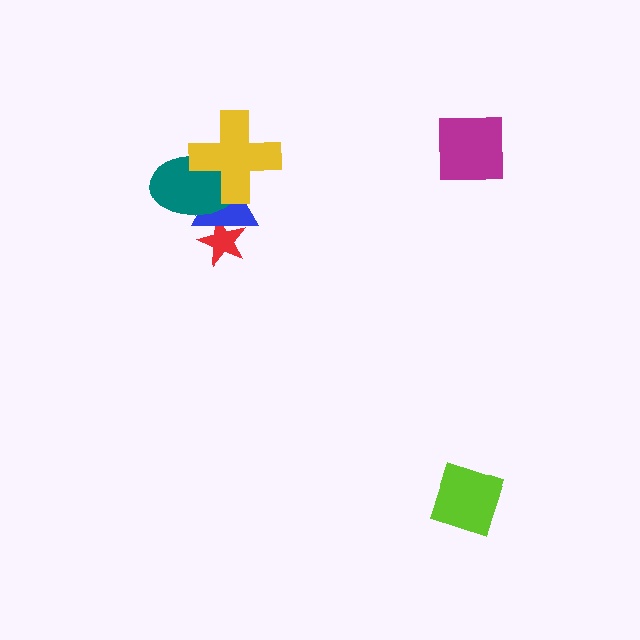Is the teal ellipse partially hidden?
Yes, it is partially covered by another shape.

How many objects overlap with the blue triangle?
3 objects overlap with the blue triangle.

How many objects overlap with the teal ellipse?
3 objects overlap with the teal ellipse.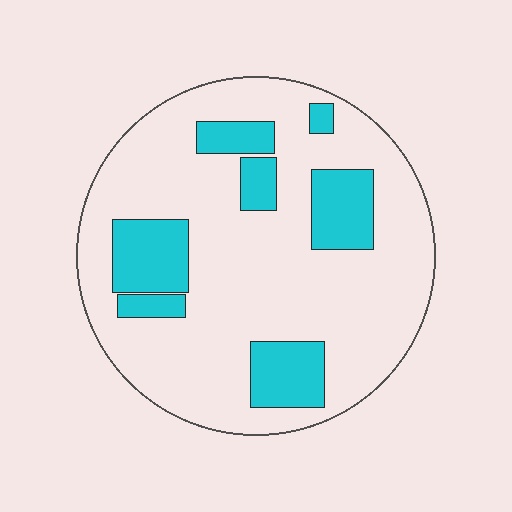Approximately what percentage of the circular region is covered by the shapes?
Approximately 20%.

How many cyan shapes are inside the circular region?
7.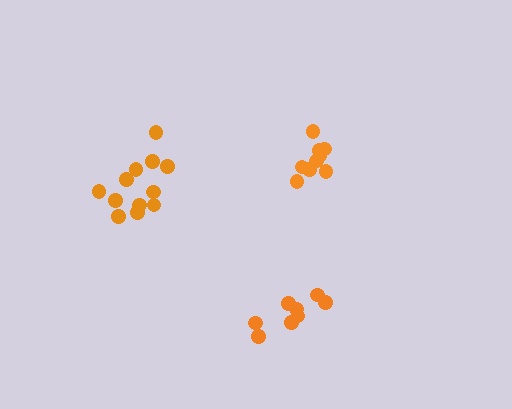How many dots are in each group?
Group 1: 9 dots, Group 2: 8 dots, Group 3: 12 dots (29 total).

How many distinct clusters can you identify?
There are 3 distinct clusters.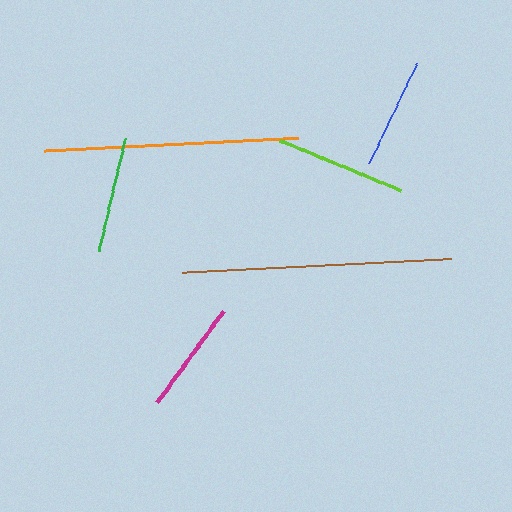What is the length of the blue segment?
The blue segment is approximately 111 pixels long.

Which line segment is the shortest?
The blue line is the shortest at approximately 111 pixels.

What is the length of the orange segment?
The orange segment is approximately 255 pixels long.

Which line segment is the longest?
The brown line is the longest at approximately 270 pixels.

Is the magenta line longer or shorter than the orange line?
The orange line is longer than the magenta line.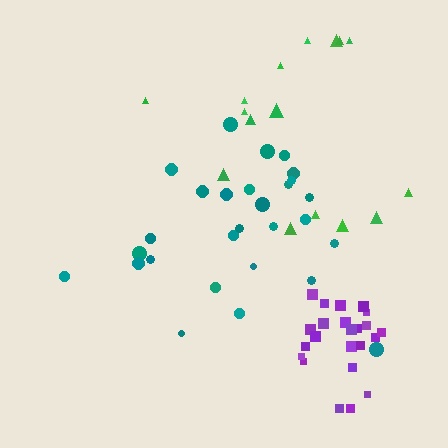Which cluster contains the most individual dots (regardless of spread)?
Teal (28).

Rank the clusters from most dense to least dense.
purple, teal, green.